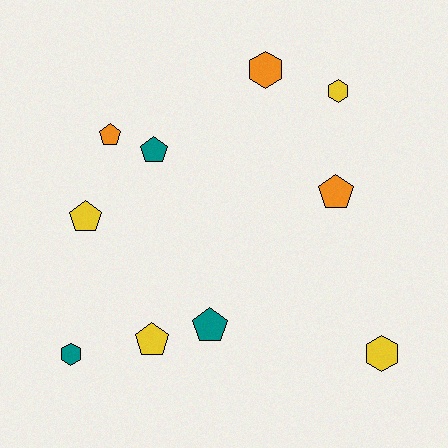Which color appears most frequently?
Yellow, with 4 objects.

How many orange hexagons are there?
There is 1 orange hexagon.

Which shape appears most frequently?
Pentagon, with 6 objects.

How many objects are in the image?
There are 10 objects.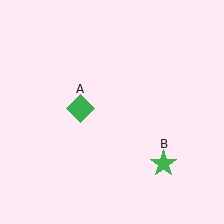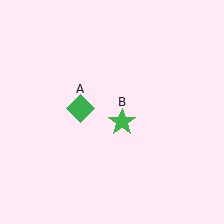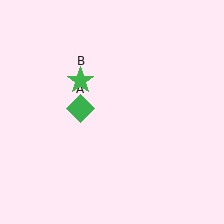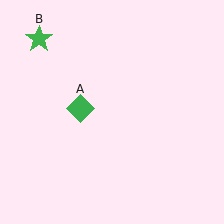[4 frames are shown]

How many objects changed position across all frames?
1 object changed position: green star (object B).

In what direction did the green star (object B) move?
The green star (object B) moved up and to the left.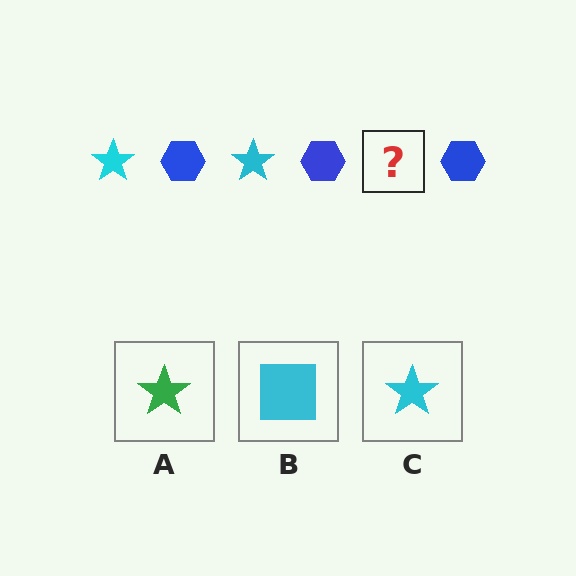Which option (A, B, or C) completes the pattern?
C.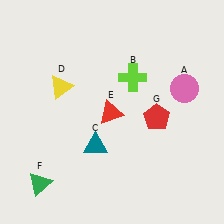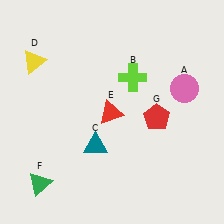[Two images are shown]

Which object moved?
The yellow triangle (D) moved left.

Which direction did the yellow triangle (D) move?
The yellow triangle (D) moved left.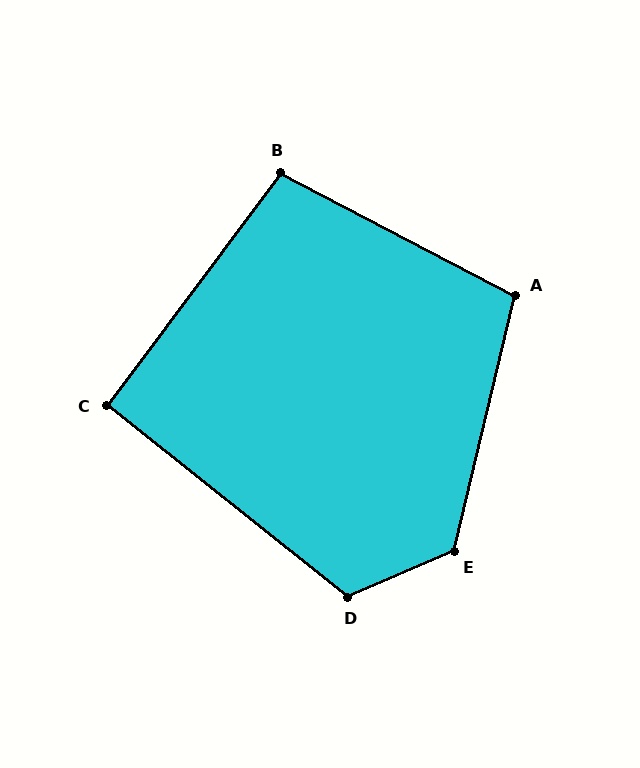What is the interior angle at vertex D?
Approximately 118 degrees (obtuse).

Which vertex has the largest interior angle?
E, at approximately 126 degrees.